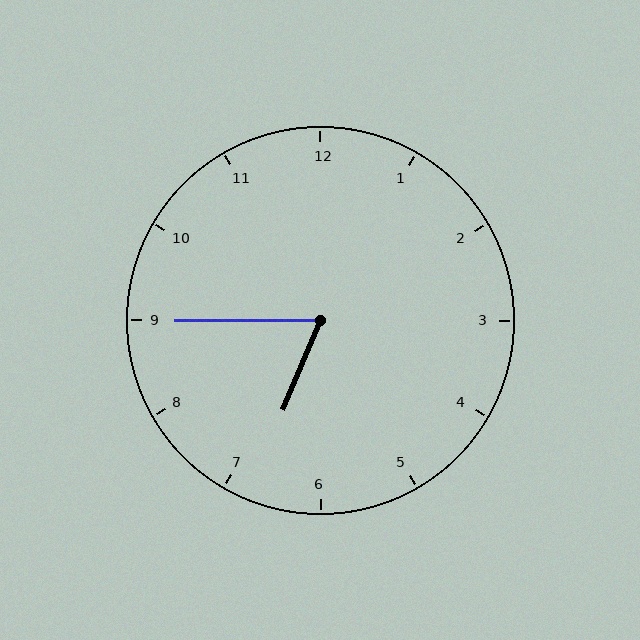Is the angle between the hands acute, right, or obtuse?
It is acute.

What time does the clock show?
6:45.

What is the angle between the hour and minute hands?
Approximately 68 degrees.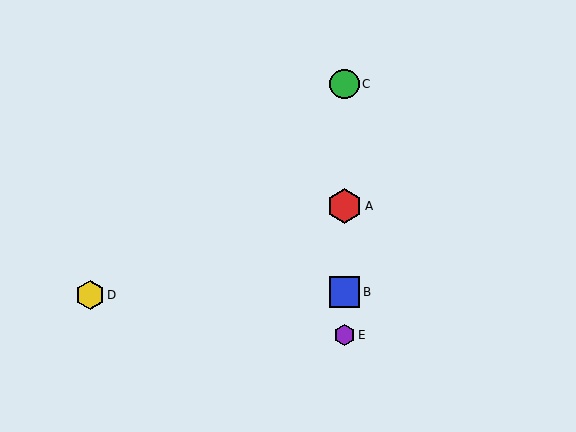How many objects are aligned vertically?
4 objects (A, B, C, E) are aligned vertically.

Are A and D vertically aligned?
No, A is at x≈344 and D is at x≈90.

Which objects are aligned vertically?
Objects A, B, C, E are aligned vertically.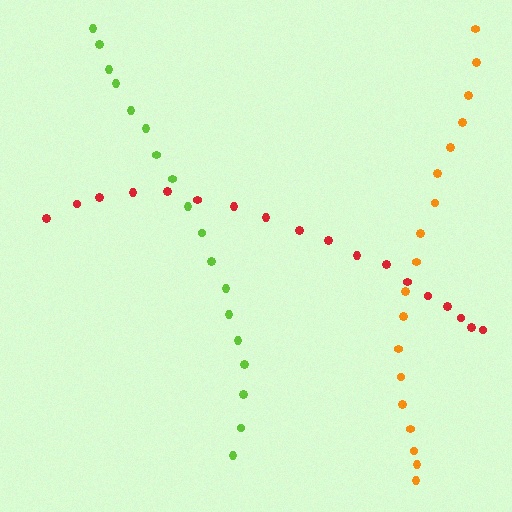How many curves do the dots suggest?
There are 3 distinct paths.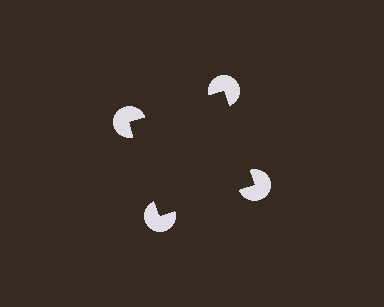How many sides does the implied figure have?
4 sides.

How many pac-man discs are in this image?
There are 4 — one at each vertex of the illusory square.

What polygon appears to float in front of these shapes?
An illusory square — its edges are inferred from the aligned wedge cuts in the pac-man discs, not physically drawn.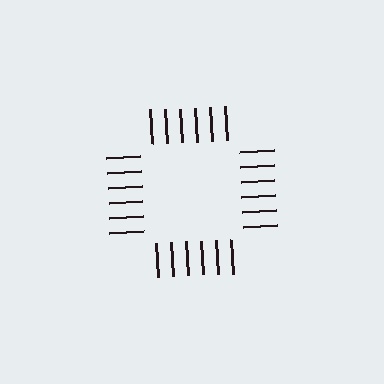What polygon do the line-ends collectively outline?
An illusory square — the line segments terminate on its edges but no continuous stroke is drawn.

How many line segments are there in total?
24 — 6 along each of the 4 edges.